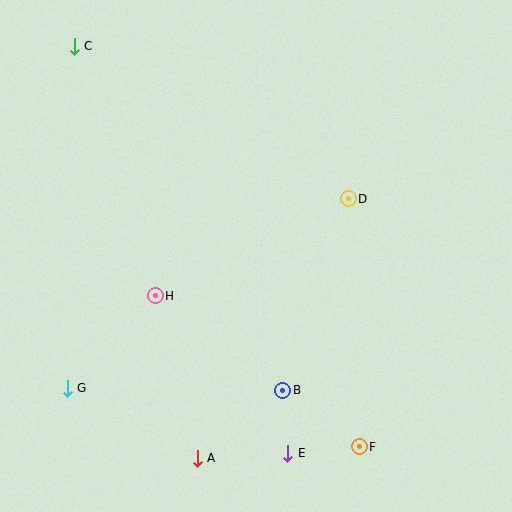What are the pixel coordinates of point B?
Point B is at (283, 390).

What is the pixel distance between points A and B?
The distance between A and B is 110 pixels.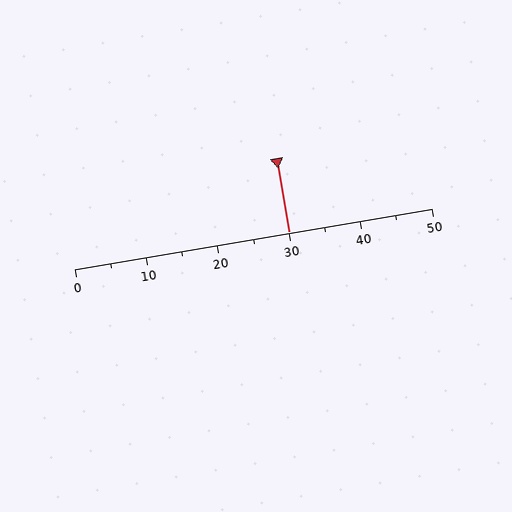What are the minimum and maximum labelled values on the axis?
The axis runs from 0 to 50.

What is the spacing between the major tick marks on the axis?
The major ticks are spaced 10 apart.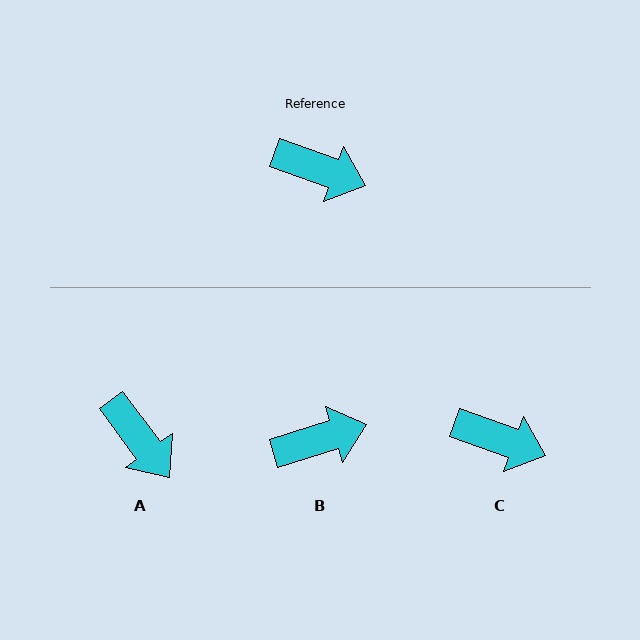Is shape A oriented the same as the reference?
No, it is off by about 34 degrees.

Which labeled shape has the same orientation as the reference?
C.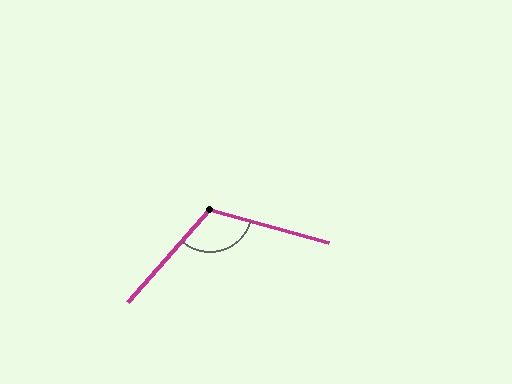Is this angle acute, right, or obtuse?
It is obtuse.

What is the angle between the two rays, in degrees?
Approximately 116 degrees.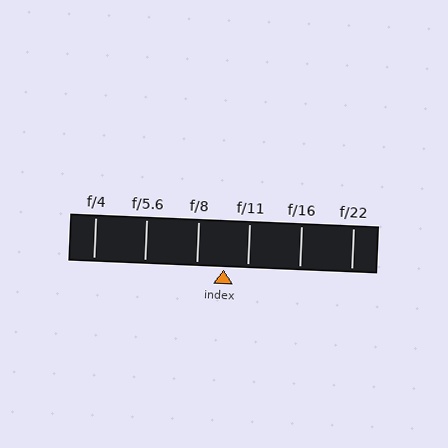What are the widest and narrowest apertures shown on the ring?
The widest aperture shown is f/4 and the narrowest is f/22.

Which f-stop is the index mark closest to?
The index mark is closest to f/11.